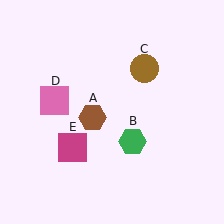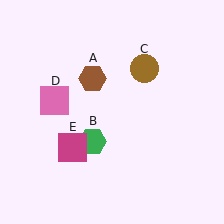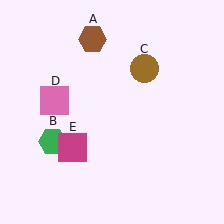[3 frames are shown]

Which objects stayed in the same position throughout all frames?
Brown circle (object C) and pink square (object D) and magenta square (object E) remained stationary.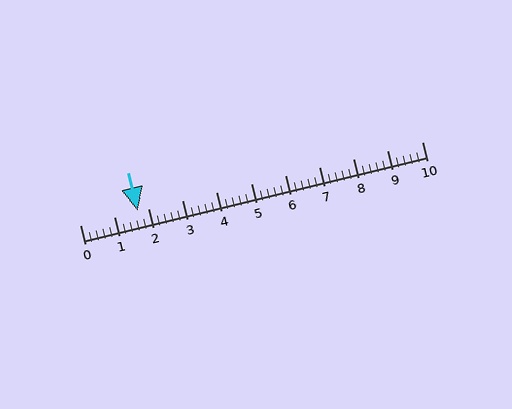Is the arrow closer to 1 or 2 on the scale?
The arrow is closer to 2.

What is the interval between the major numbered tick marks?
The major tick marks are spaced 1 units apart.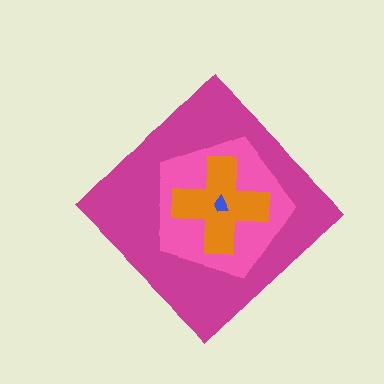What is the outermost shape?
The magenta diamond.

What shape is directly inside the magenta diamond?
The pink pentagon.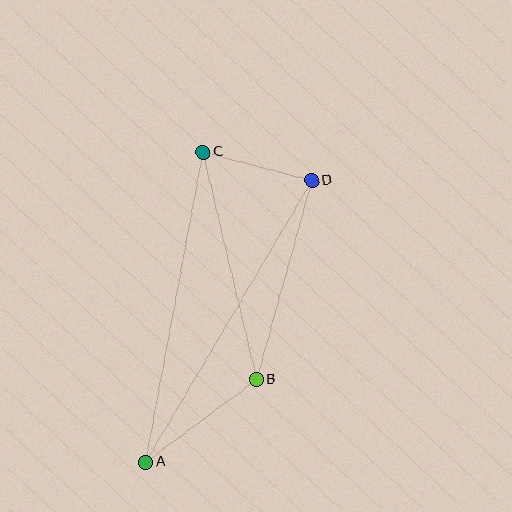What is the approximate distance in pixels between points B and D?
The distance between B and D is approximately 207 pixels.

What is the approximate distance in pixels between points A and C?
The distance between A and C is approximately 315 pixels.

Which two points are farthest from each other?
Points A and D are farthest from each other.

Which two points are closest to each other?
Points C and D are closest to each other.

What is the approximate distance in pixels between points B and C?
The distance between B and C is approximately 234 pixels.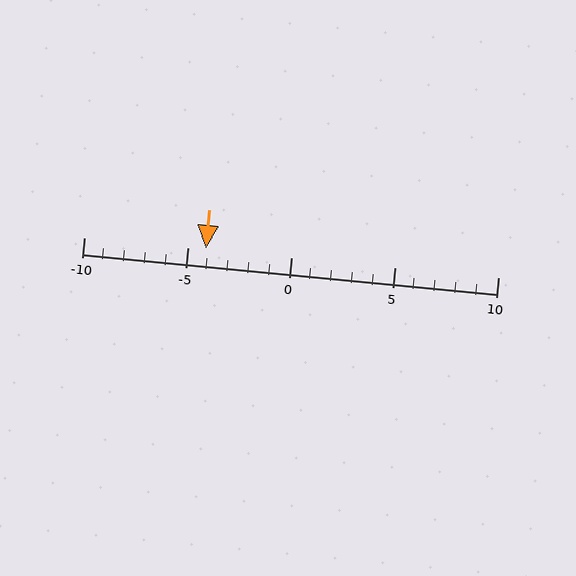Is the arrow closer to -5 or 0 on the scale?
The arrow is closer to -5.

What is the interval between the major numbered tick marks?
The major tick marks are spaced 5 units apart.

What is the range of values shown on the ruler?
The ruler shows values from -10 to 10.